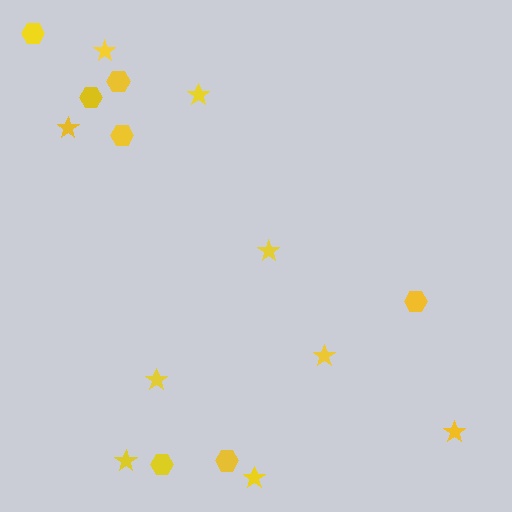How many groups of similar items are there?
There are 2 groups: one group of hexagons (7) and one group of stars (9).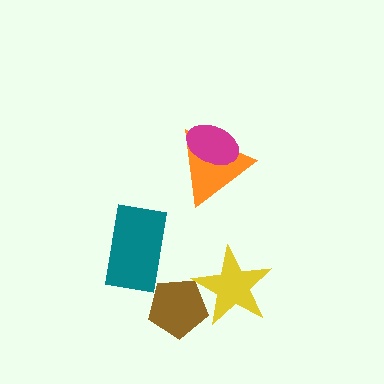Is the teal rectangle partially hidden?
No, no other shape covers it.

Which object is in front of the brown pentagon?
The yellow star is in front of the brown pentagon.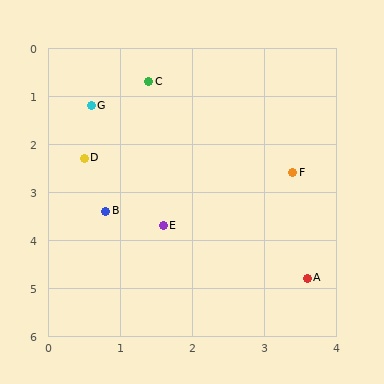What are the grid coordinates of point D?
Point D is at approximately (0.5, 2.3).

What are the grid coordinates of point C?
Point C is at approximately (1.4, 0.7).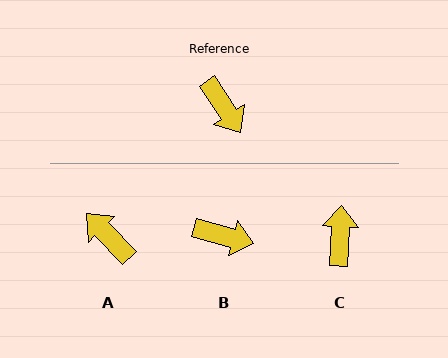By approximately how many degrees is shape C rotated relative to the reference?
Approximately 143 degrees counter-clockwise.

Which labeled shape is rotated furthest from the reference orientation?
A, about 169 degrees away.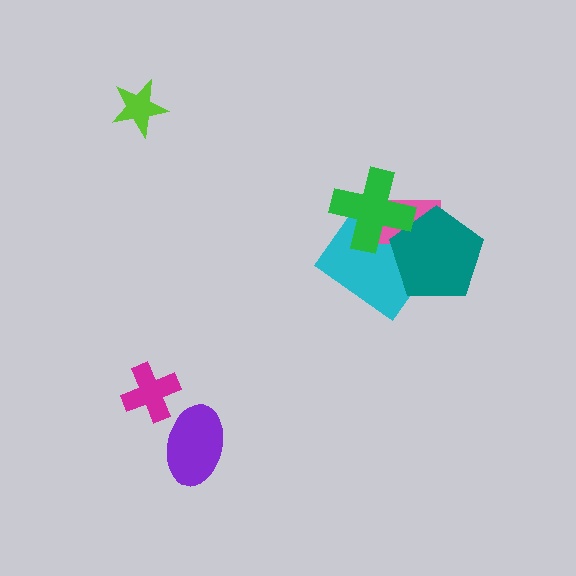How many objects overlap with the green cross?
3 objects overlap with the green cross.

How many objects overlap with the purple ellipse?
0 objects overlap with the purple ellipse.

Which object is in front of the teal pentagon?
The green cross is in front of the teal pentagon.